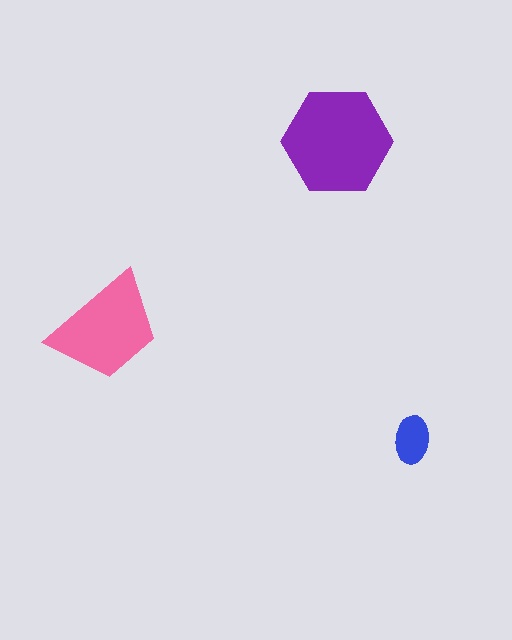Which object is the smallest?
The blue ellipse.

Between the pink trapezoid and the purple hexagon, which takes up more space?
The purple hexagon.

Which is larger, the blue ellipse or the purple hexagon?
The purple hexagon.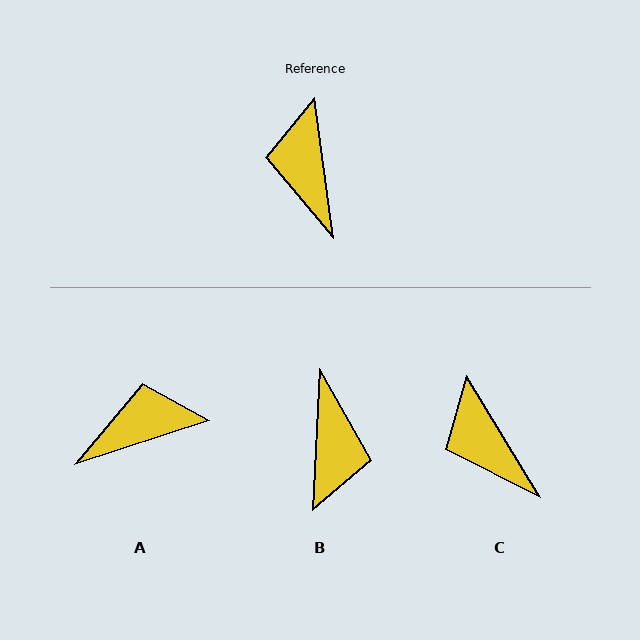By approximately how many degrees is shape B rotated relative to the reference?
Approximately 169 degrees counter-clockwise.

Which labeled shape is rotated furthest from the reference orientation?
B, about 169 degrees away.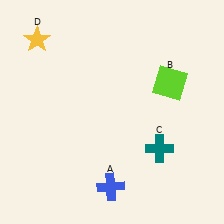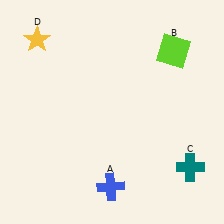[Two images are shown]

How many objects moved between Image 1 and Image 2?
2 objects moved between the two images.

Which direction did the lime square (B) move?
The lime square (B) moved up.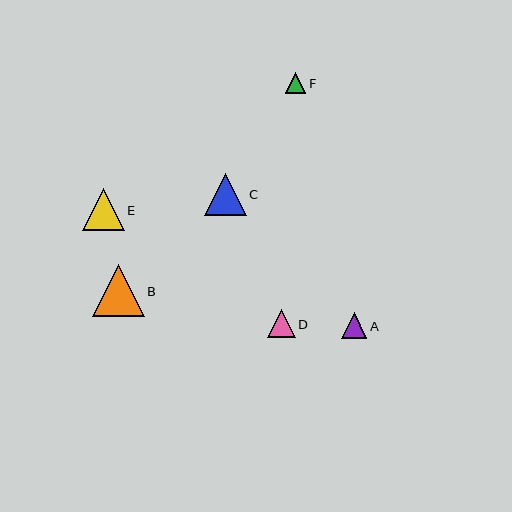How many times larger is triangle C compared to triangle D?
Triangle C is approximately 1.5 times the size of triangle D.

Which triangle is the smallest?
Triangle F is the smallest with a size of approximately 20 pixels.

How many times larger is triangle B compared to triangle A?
Triangle B is approximately 2.0 times the size of triangle A.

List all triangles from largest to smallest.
From largest to smallest: B, C, E, D, A, F.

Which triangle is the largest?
Triangle B is the largest with a size of approximately 51 pixels.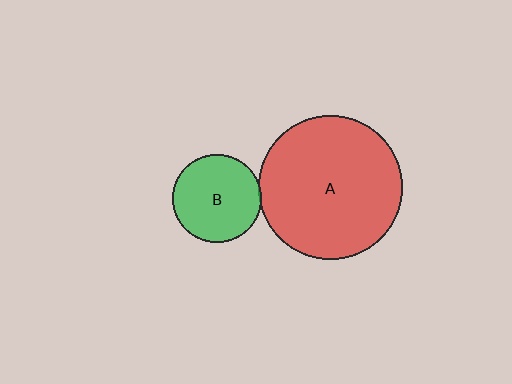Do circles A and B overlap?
Yes.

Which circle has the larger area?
Circle A (red).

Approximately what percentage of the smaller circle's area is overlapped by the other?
Approximately 5%.